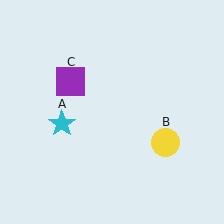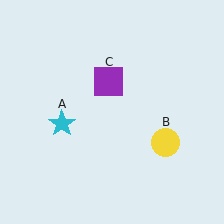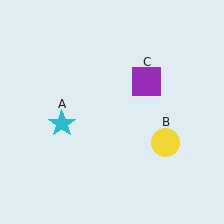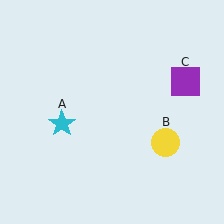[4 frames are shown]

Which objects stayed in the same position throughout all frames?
Cyan star (object A) and yellow circle (object B) remained stationary.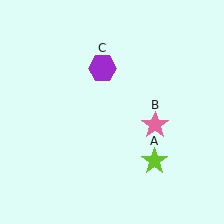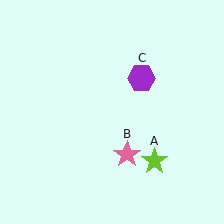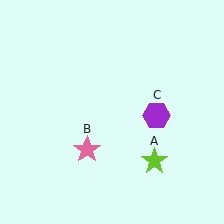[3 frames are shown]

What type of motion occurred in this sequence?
The pink star (object B), purple hexagon (object C) rotated clockwise around the center of the scene.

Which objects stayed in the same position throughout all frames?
Lime star (object A) remained stationary.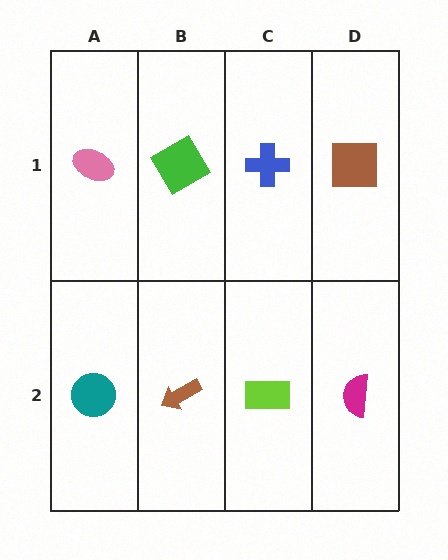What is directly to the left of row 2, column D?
A lime rectangle.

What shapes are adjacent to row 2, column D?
A brown square (row 1, column D), a lime rectangle (row 2, column C).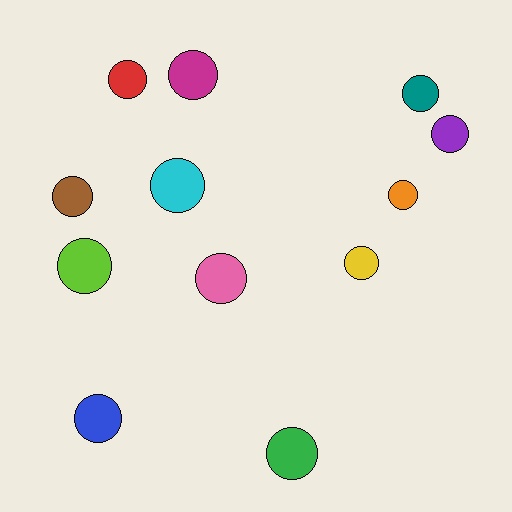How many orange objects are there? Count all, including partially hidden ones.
There is 1 orange object.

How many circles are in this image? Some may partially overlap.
There are 12 circles.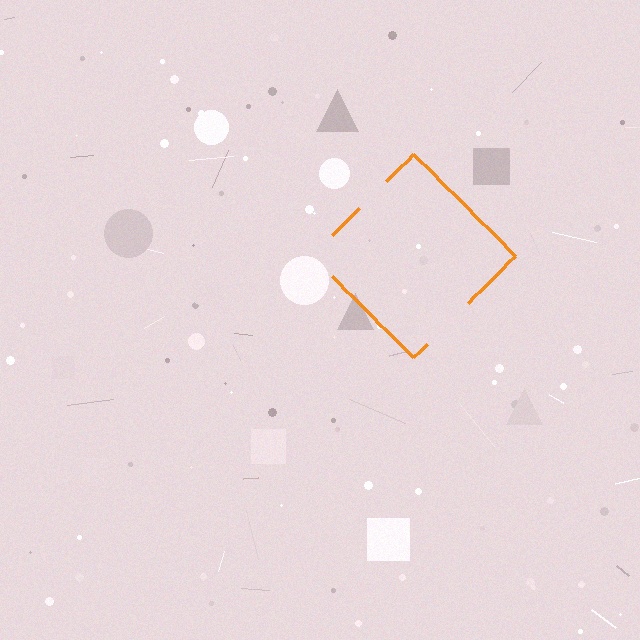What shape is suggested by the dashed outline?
The dashed outline suggests a diamond.